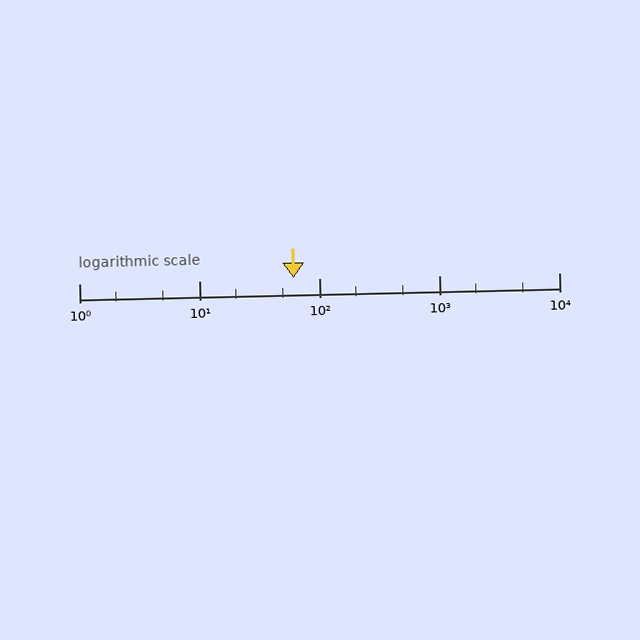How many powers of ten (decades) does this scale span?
The scale spans 4 decades, from 1 to 10000.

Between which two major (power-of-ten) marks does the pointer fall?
The pointer is between 10 and 100.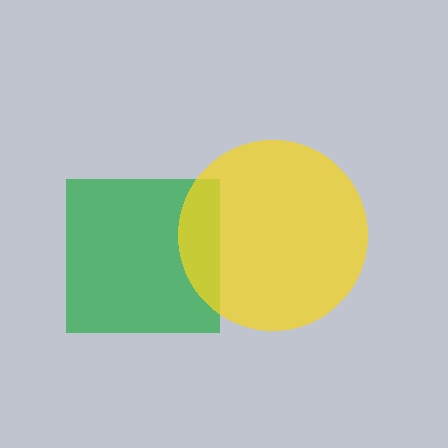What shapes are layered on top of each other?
The layered shapes are: a green square, a yellow circle.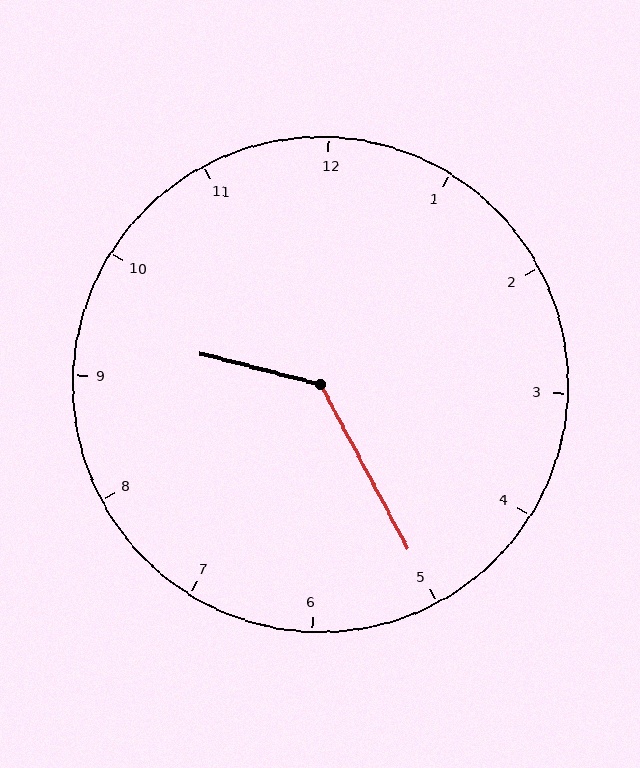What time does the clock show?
9:25.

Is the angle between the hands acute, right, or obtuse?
It is obtuse.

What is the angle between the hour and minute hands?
Approximately 132 degrees.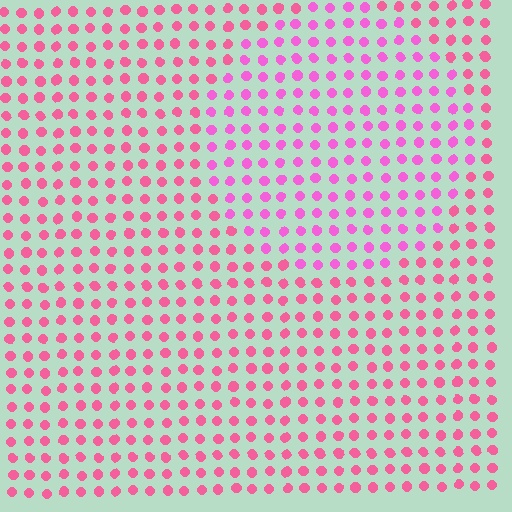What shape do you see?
I see a circle.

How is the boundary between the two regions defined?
The boundary is defined purely by a slight shift in hue (about 25 degrees). Spacing, size, and orientation are identical on both sides.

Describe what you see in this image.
The image is filled with small pink elements in a uniform arrangement. A circle-shaped region is visible where the elements are tinted to a slightly different hue, forming a subtle color boundary.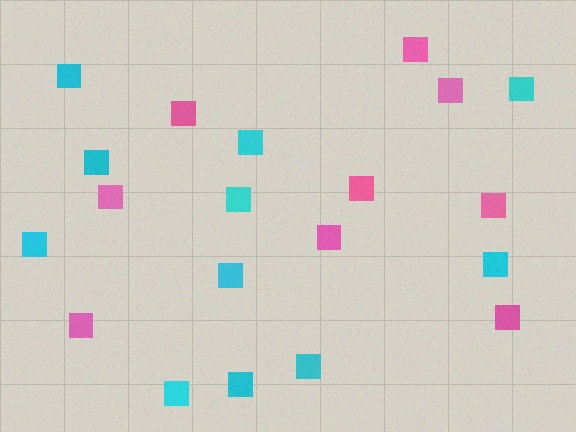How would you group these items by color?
There are 2 groups: one group of cyan squares (11) and one group of pink squares (9).